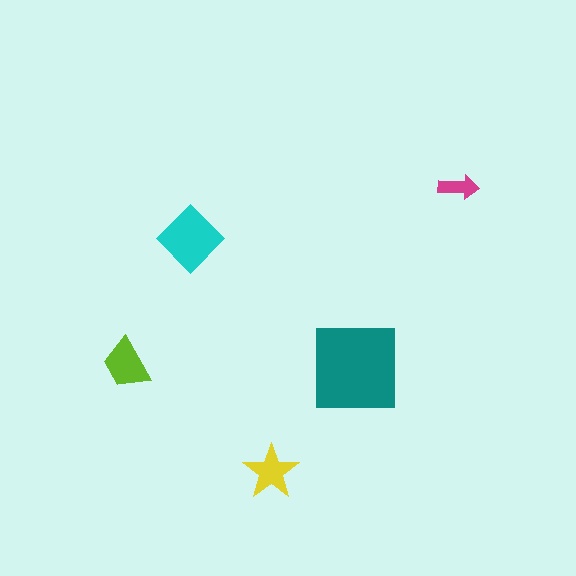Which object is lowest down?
The yellow star is bottommost.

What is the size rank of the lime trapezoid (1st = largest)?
3rd.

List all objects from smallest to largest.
The magenta arrow, the yellow star, the lime trapezoid, the cyan diamond, the teal square.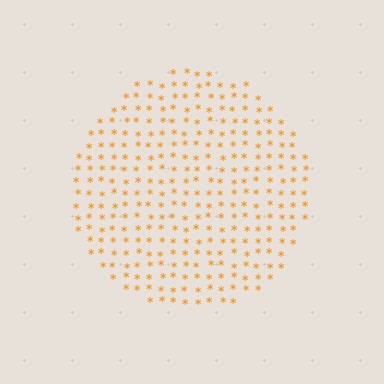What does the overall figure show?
The overall figure shows a circle.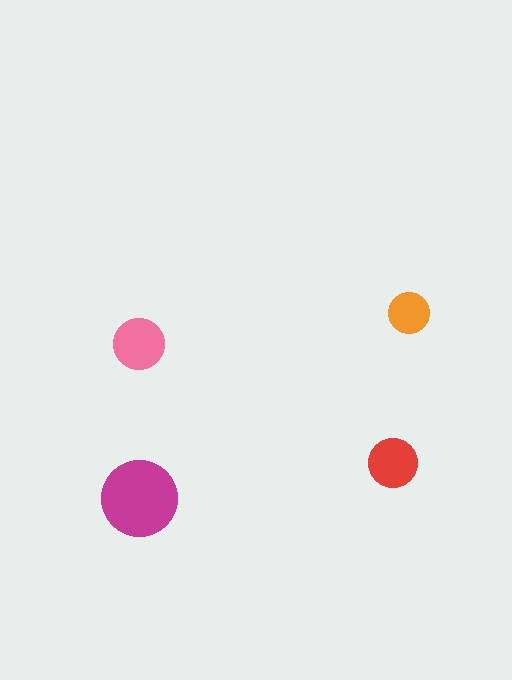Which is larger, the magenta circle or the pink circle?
The magenta one.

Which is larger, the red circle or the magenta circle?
The magenta one.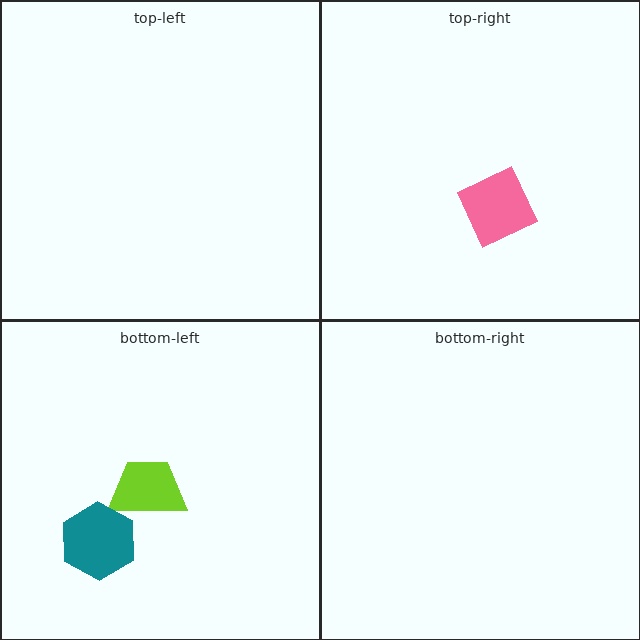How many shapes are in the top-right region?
1.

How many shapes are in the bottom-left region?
2.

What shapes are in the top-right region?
The pink diamond.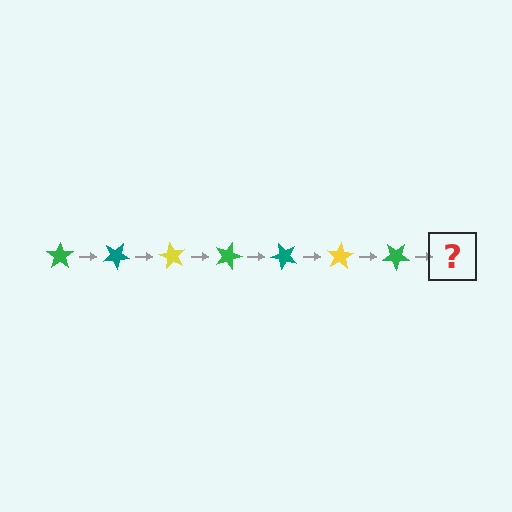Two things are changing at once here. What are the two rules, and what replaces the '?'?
The two rules are that it rotates 30 degrees each step and the color cycles through green, teal, and yellow. The '?' should be a teal star, rotated 210 degrees from the start.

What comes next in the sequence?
The next element should be a teal star, rotated 210 degrees from the start.